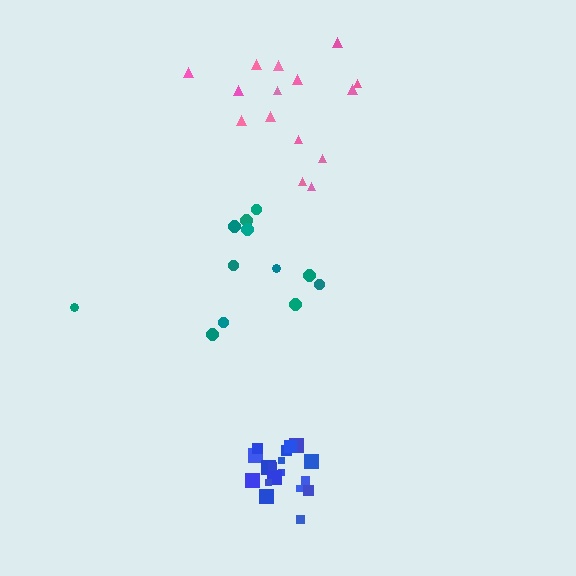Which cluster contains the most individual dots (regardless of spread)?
Blue (18).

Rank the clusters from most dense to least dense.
blue, pink, teal.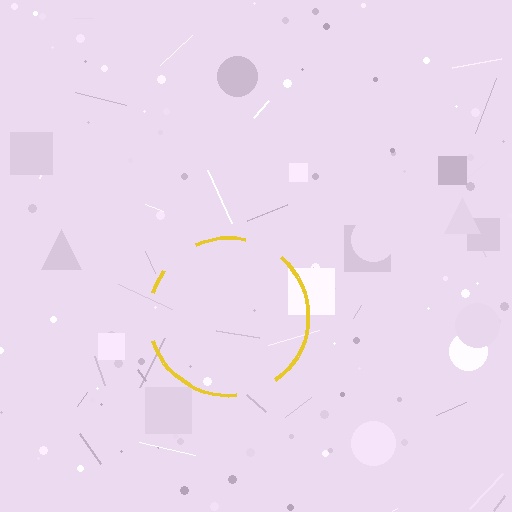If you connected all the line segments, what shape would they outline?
They would outline a circle.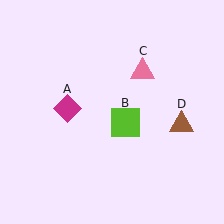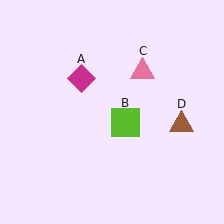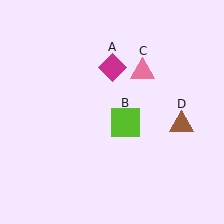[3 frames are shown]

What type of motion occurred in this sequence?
The magenta diamond (object A) rotated clockwise around the center of the scene.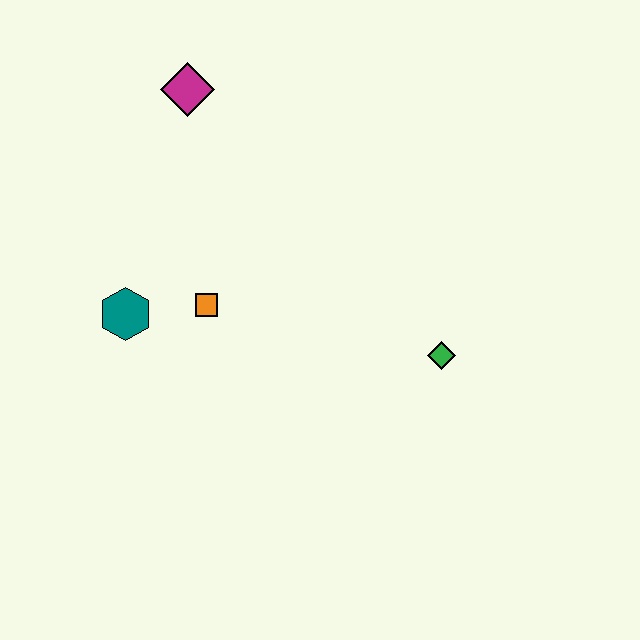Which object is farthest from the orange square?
The green diamond is farthest from the orange square.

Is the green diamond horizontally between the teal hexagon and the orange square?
No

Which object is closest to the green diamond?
The orange square is closest to the green diamond.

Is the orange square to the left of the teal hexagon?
No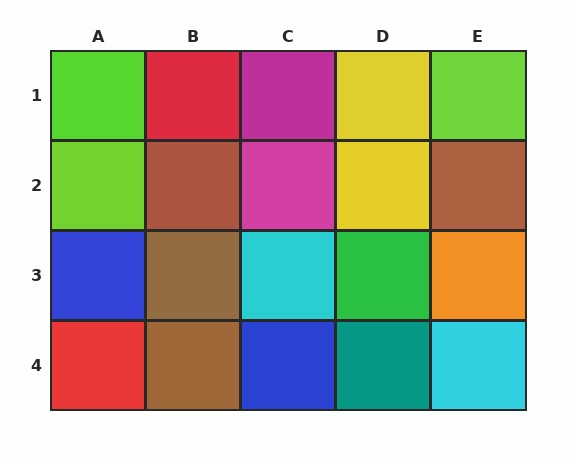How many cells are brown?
4 cells are brown.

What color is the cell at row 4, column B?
Brown.